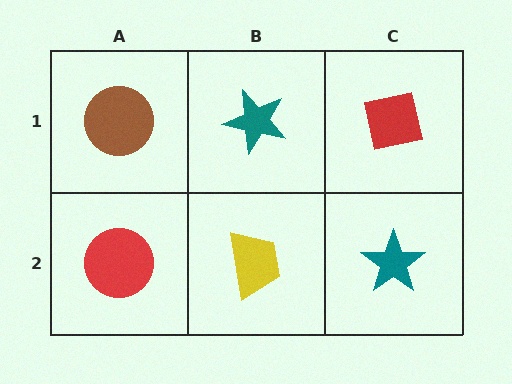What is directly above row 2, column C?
A red square.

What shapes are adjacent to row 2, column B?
A teal star (row 1, column B), a red circle (row 2, column A), a teal star (row 2, column C).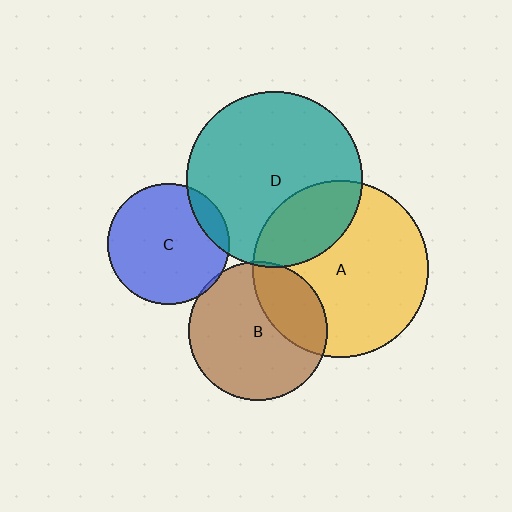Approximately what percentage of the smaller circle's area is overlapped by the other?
Approximately 30%.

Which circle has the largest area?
Circle A (yellow).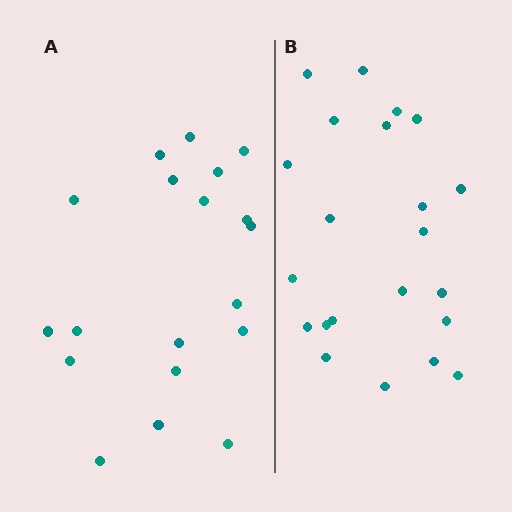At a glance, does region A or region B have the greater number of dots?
Region B (the right region) has more dots.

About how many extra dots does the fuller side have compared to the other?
Region B has just a few more — roughly 2 or 3 more dots than region A.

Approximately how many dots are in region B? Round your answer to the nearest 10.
About 20 dots. (The exact count is 22, which rounds to 20.)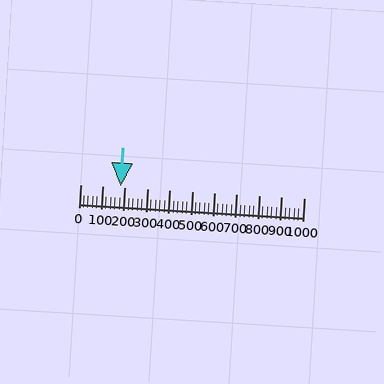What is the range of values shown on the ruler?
The ruler shows values from 0 to 1000.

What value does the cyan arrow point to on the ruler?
The cyan arrow points to approximately 182.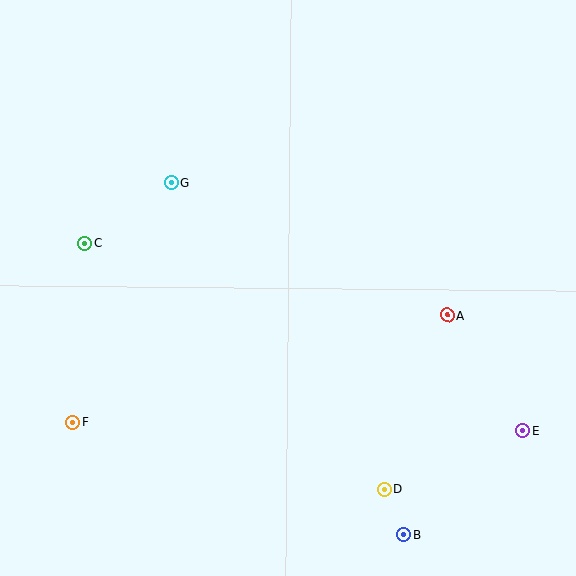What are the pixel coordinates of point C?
Point C is at (85, 243).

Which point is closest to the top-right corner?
Point A is closest to the top-right corner.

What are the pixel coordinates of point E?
Point E is at (522, 431).